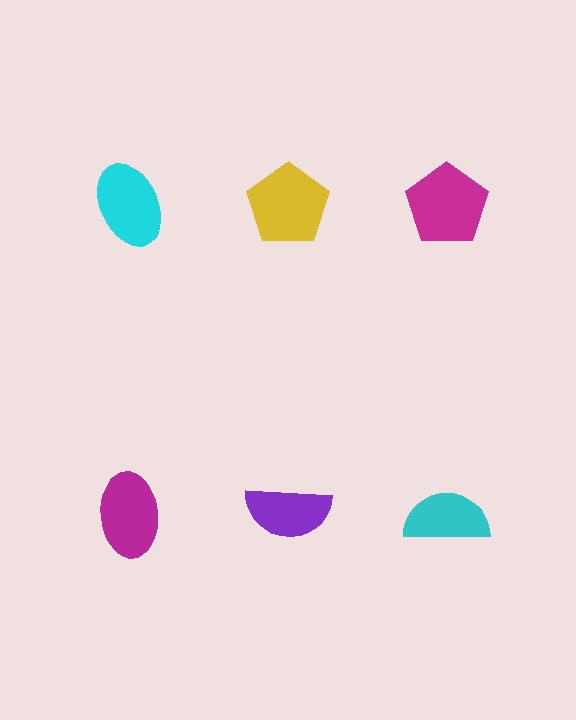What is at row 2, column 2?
A purple semicircle.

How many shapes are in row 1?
3 shapes.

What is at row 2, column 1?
A magenta ellipse.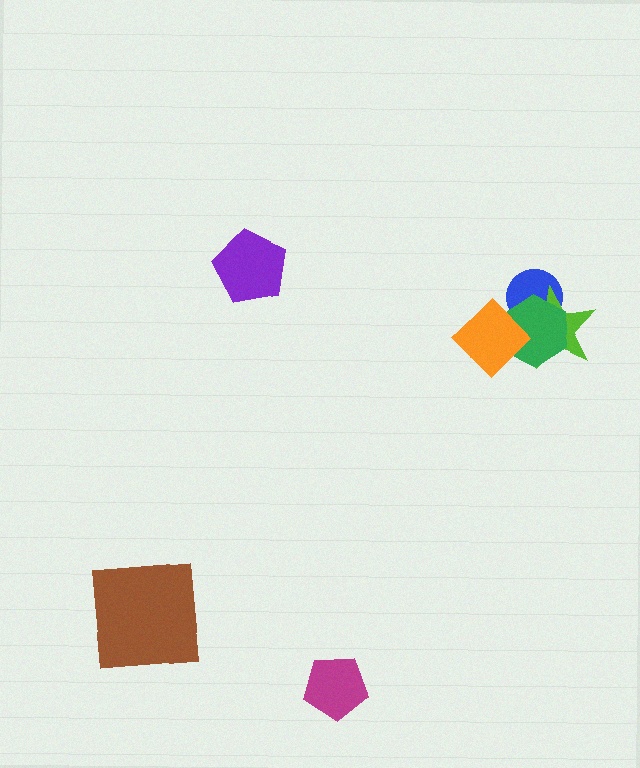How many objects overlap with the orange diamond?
3 objects overlap with the orange diamond.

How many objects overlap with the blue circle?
3 objects overlap with the blue circle.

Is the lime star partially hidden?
Yes, it is partially covered by another shape.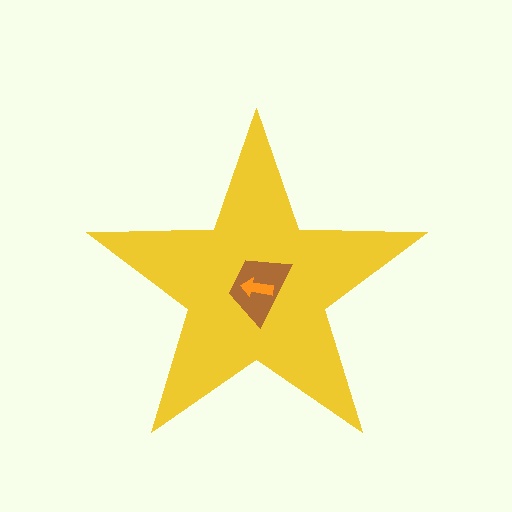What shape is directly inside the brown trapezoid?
The orange arrow.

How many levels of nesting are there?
3.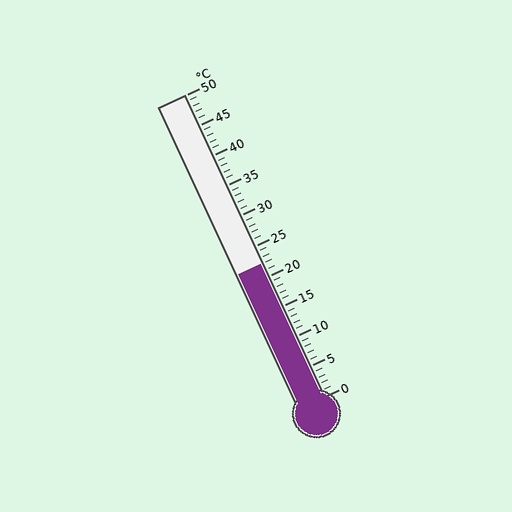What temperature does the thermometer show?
The thermometer shows approximately 22°C.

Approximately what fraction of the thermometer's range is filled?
The thermometer is filled to approximately 45% of its range.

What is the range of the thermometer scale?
The thermometer scale ranges from 0°C to 50°C.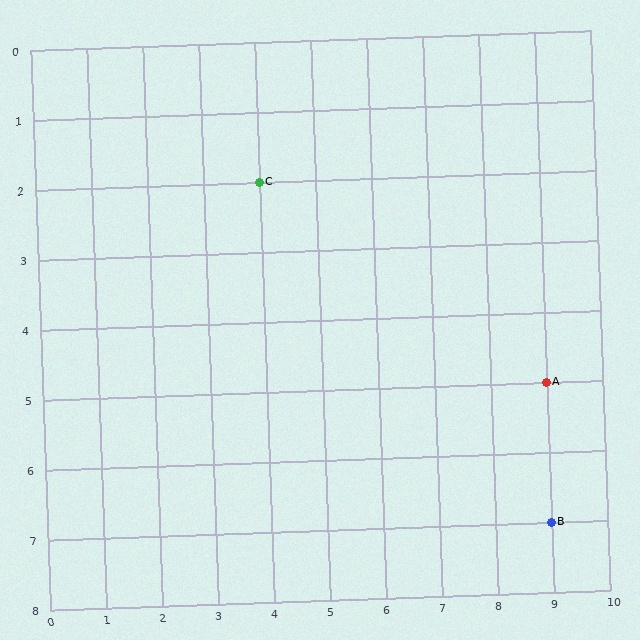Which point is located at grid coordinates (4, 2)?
Point C is at (4, 2).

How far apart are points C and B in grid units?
Points C and B are 5 columns and 5 rows apart (about 7.1 grid units diagonally).